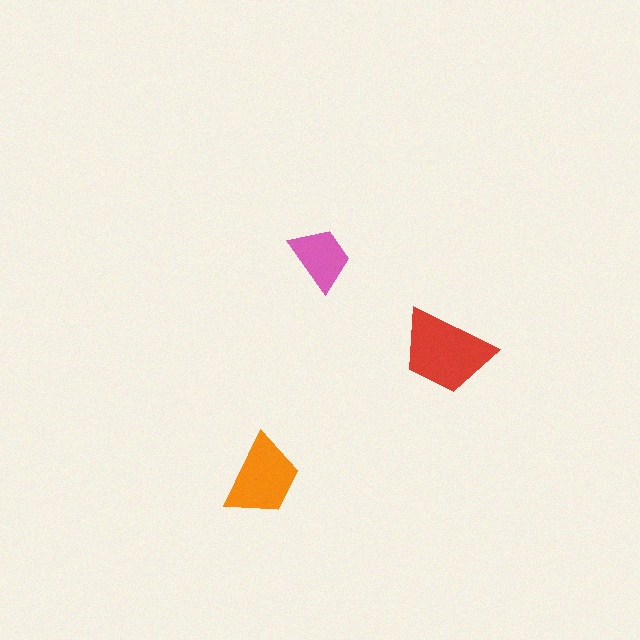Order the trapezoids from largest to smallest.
the red one, the orange one, the pink one.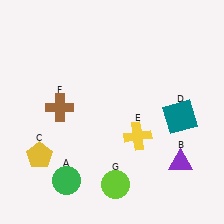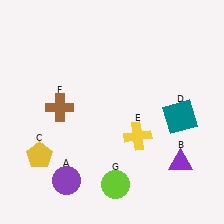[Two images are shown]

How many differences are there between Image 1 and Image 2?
There is 1 difference between the two images.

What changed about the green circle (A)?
In Image 1, A is green. In Image 2, it changed to purple.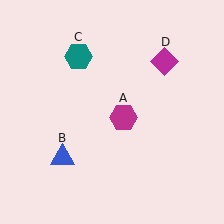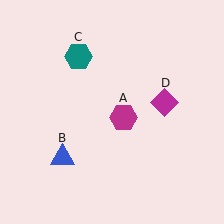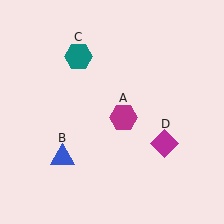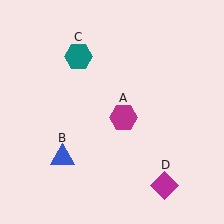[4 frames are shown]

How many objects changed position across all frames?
1 object changed position: magenta diamond (object D).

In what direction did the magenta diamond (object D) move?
The magenta diamond (object D) moved down.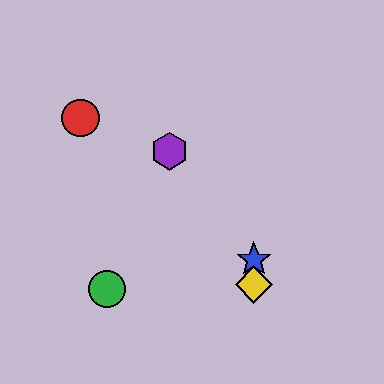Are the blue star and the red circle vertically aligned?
No, the blue star is at x≈254 and the red circle is at x≈81.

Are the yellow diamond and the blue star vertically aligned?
Yes, both are at x≈254.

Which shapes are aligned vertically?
The blue star, the yellow diamond are aligned vertically.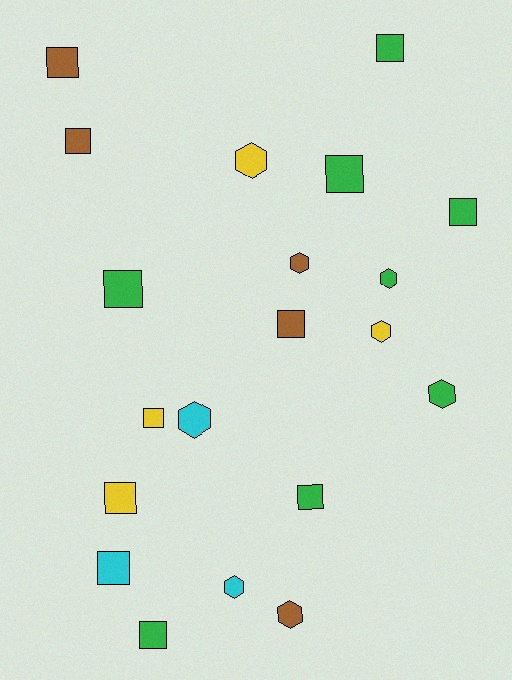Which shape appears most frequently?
Square, with 12 objects.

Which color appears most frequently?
Green, with 8 objects.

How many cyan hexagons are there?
There are 2 cyan hexagons.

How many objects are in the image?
There are 20 objects.